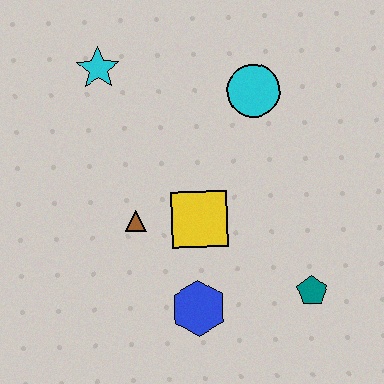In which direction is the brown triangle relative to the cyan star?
The brown triangle is below the cyan star.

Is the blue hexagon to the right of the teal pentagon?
No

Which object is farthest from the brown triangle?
The teal pentagon is farthest from the brown triangle.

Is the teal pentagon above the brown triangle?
No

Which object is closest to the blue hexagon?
The yellow square is closest to the blue hexagon.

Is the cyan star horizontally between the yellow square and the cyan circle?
No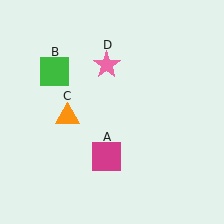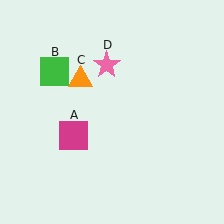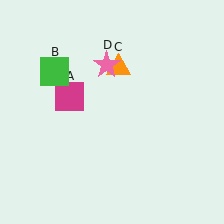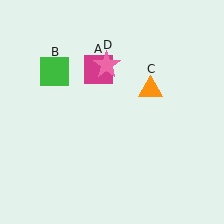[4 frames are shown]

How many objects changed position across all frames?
2 objects changed position: magenta square (object A), orange triangle (object C).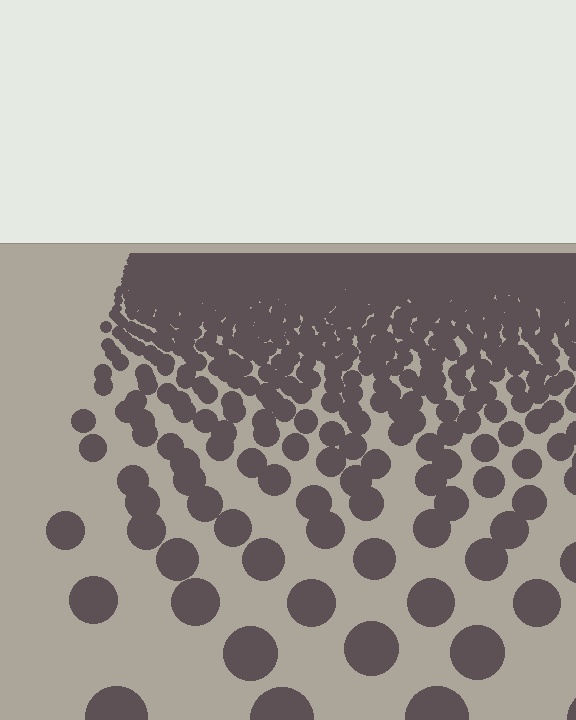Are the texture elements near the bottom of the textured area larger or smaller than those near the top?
Larger. Near the bottom, elements are closer to the viewer and appear at a bigger on-screen size.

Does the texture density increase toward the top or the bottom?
Density increases toward the top.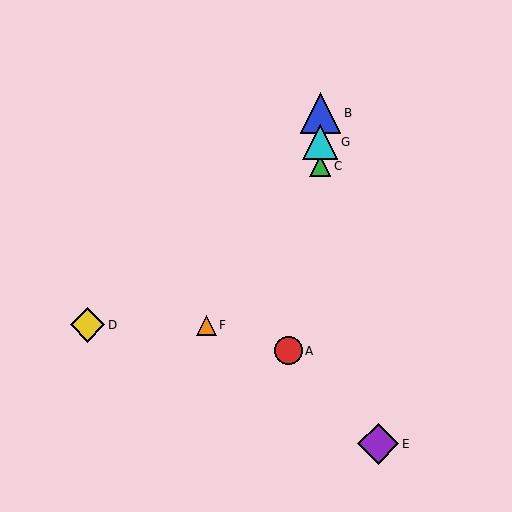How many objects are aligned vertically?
3 objects (B, C, G) are aligned vertically.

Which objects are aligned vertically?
Objects B, C, G are aligned vertically.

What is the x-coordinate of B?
Object B is at x≈320.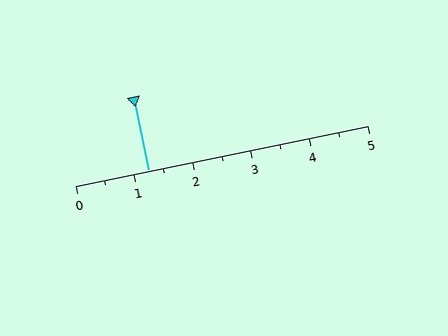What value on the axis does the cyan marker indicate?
The marker indicates approximately 1.2.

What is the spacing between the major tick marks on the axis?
The major ticks are spaced 1 apart.